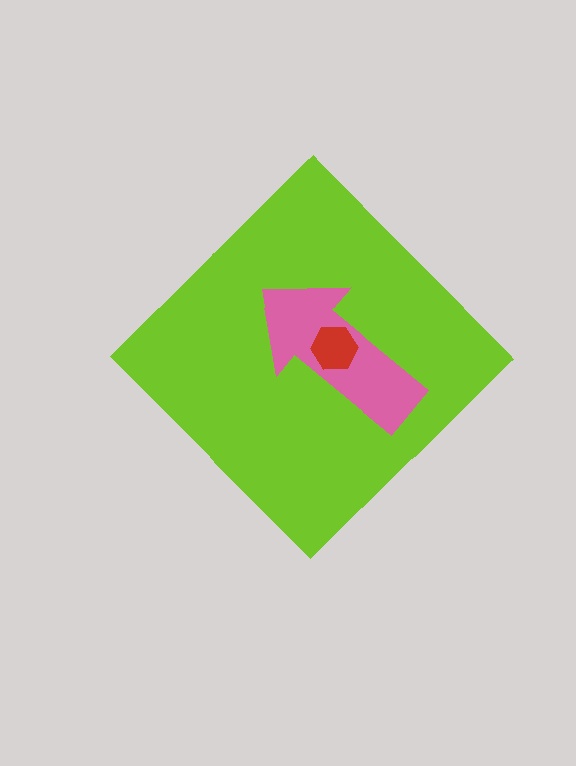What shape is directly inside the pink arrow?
The red hexagon.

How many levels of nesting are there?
3.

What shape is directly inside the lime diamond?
The pink arrow.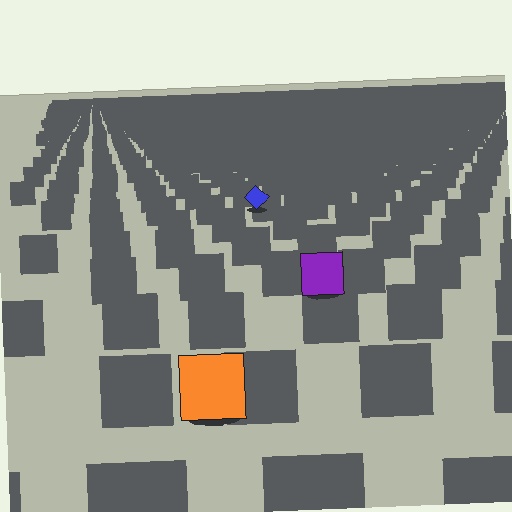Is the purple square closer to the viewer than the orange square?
No. The orange square is closer — you can tell from the texture gradient: the ground texture is coarser near it.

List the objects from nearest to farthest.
From nearest to farthest: the orange square, the purple square, the blue diamond.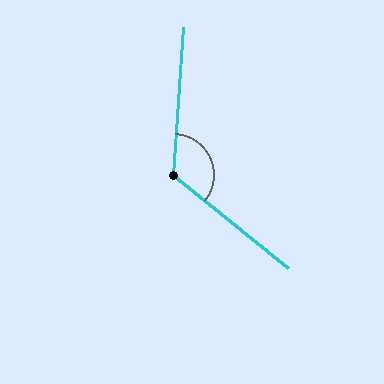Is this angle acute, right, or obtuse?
It is obtuse.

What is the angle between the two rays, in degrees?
Approximately 125 degrees.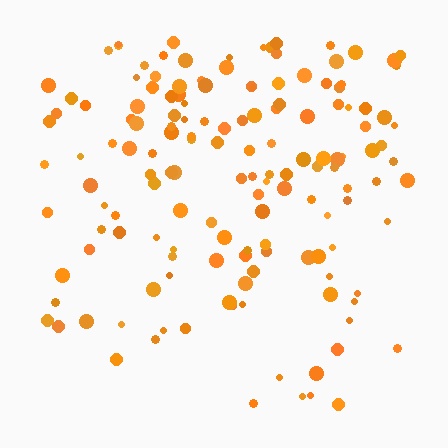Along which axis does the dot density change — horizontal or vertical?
Vertical.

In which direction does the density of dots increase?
From bottom to top, with the top side densest.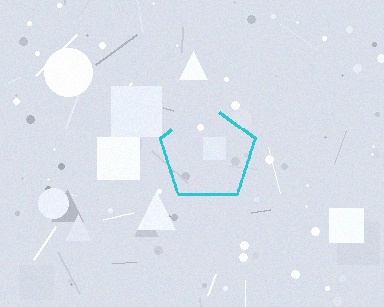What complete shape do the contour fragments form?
The contour fragments form a pentagon.